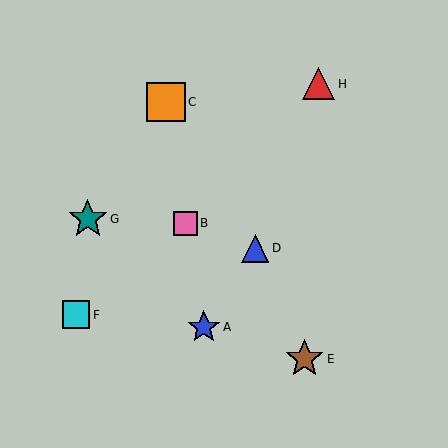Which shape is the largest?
The teal star (labeled G) is the largest.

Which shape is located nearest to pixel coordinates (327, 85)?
The red triangle (labeled H) at (319, 84) is nearest to that location.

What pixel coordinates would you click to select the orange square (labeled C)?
Click at (166, 102) to select the orange square C.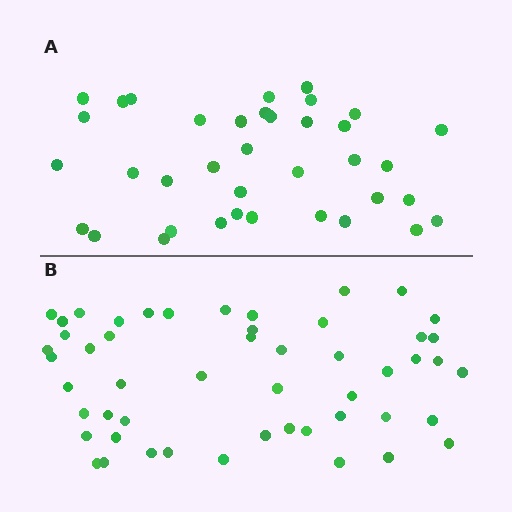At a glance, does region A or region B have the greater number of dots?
Region B (the bottom region) has more dots.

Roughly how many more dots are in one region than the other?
Region B has approximately 15 more dots than region A.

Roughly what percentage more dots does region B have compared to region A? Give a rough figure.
About 40% more.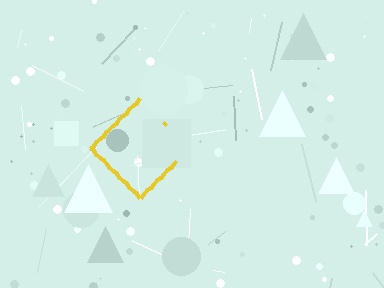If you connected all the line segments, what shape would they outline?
They would outline a diamond.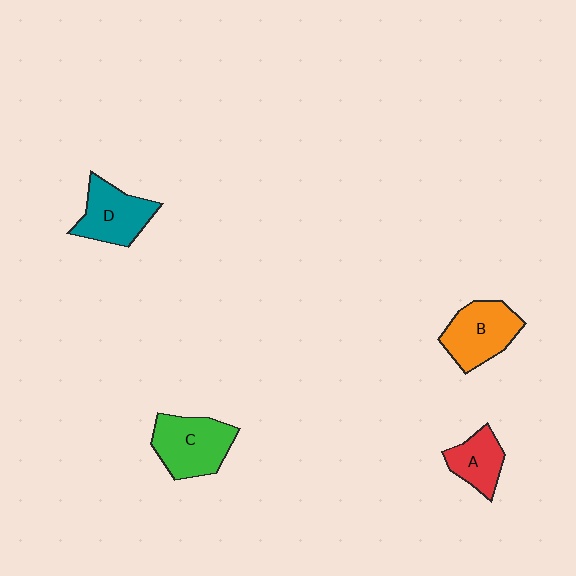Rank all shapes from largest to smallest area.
From largest to smallest: C (green), B (orange), D (teal), A (red).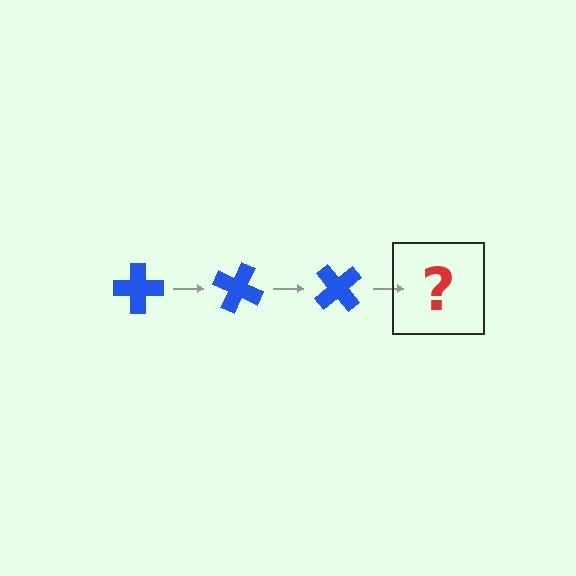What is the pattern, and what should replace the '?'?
The pattern is that the cross rotates 25 degrees each step. The '?' should be a blue cross rotated 75 degrees.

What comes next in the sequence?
The next element should be a blue cross rotated 75 degrees.